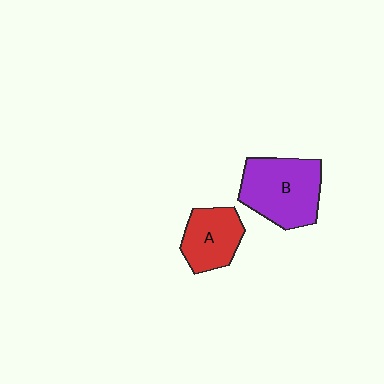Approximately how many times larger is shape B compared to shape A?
Approximately 1.5 times.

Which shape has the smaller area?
Shape A (red).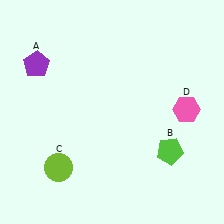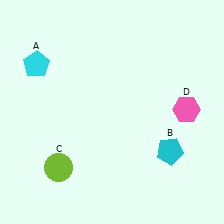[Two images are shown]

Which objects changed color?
A changed from purple to cyan. B changed from lime to cyan.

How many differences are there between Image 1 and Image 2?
There are 2 differences between the two images.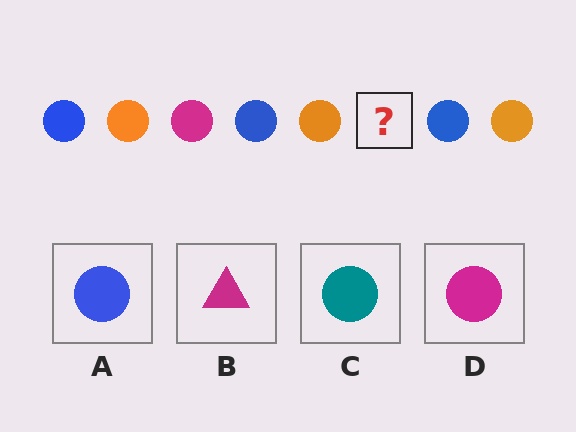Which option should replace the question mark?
Option D.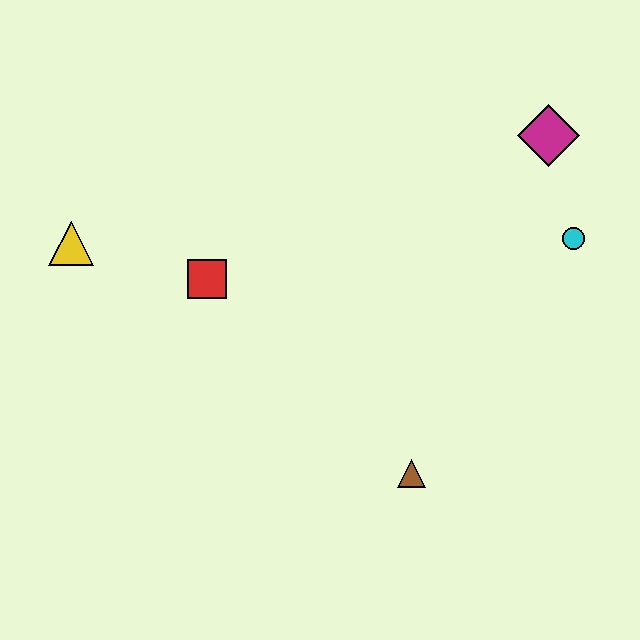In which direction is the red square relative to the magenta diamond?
The red square is to the left of the magenta diamond.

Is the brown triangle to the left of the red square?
No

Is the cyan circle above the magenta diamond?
No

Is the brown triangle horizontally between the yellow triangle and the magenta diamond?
Yes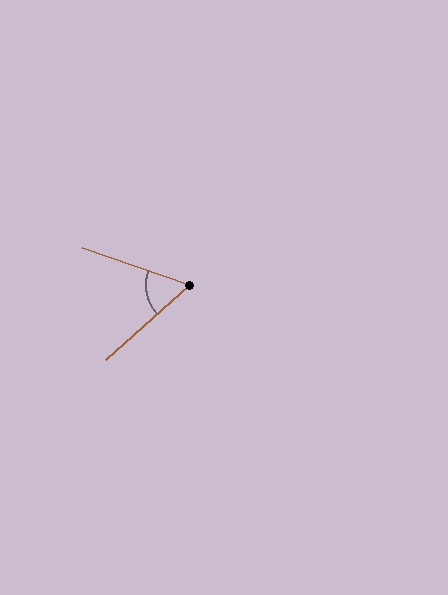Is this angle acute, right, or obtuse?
It is acute.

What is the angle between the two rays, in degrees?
Approximately 61 degrees.